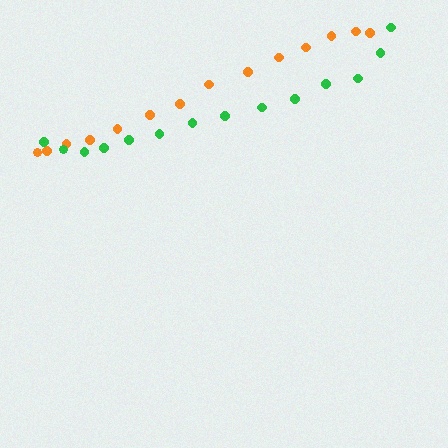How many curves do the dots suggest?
There are 2 distinct paths.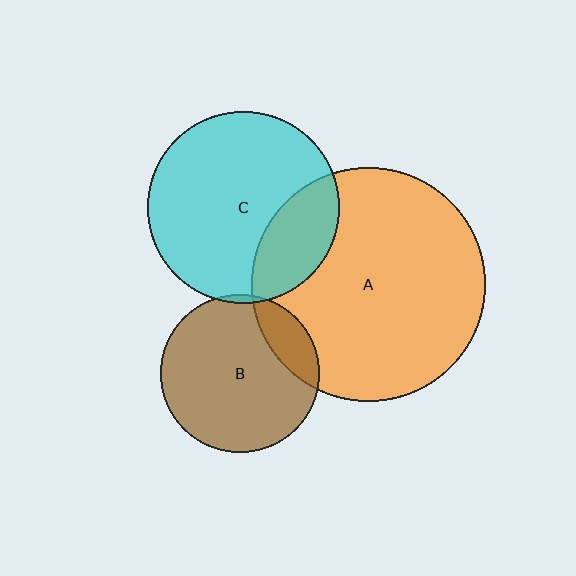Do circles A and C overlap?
Yes.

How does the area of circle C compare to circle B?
Approximately 1.5 times.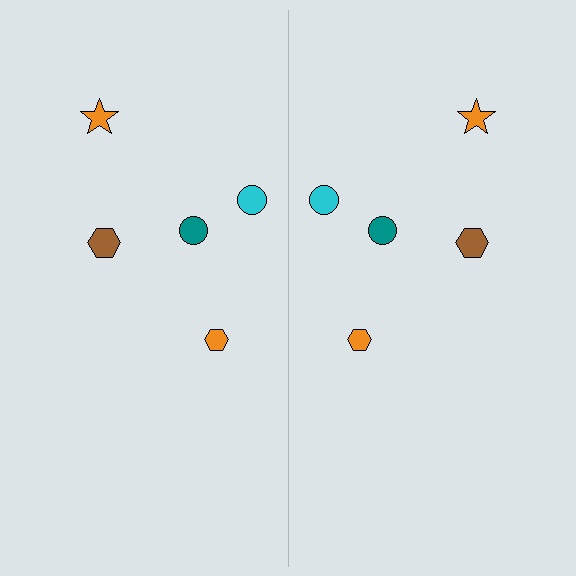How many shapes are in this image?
There are 10 shapes in this image.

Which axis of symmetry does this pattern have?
The pattern has a vertical axis of symmetry running through the center of the image.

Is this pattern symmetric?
Yes, this pattern has bilateral (reflection) symmetry.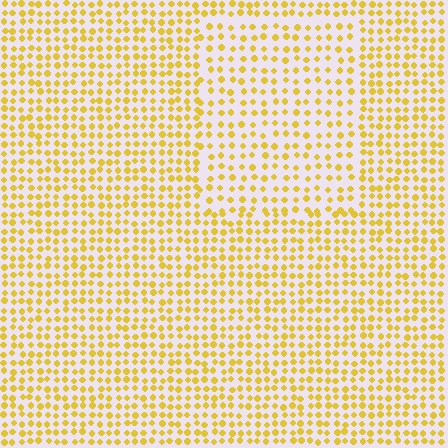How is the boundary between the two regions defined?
The boundary is defined by a change in element density (approximately 1.5x ratio). All elements are the same color, size, and shape.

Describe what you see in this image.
The image contains small yellow elements arranged at two different densities. A rectangle-shaped region is visible where the elements are less densely packed than the surrounding area.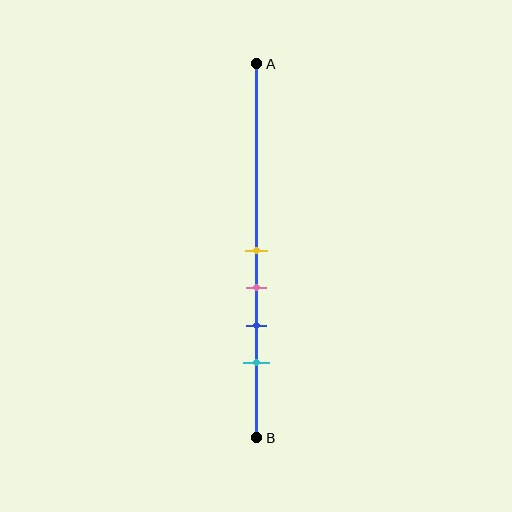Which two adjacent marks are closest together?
The yellow and pink marks are the closest adjacent pair.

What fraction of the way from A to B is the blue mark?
The blue mark is approximately 70% (0.7) of the way from A to B.